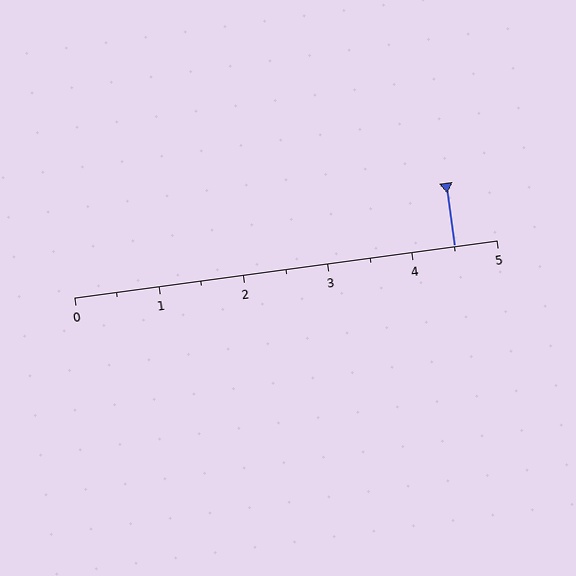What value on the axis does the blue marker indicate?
The marker indicates approximately 4.5.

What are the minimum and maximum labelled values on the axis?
The axis runs from 0 to 5.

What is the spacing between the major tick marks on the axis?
The major ticks are spaced 1 apart.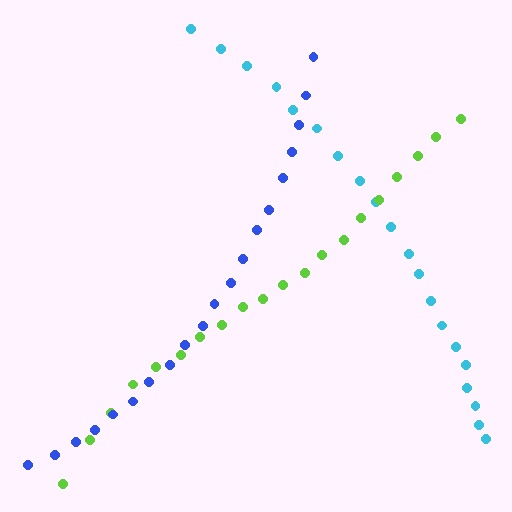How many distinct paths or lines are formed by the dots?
There are 3 distinct paths.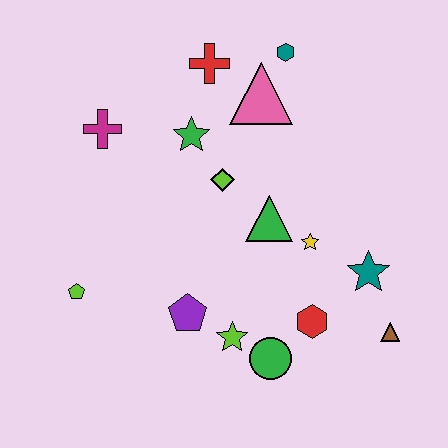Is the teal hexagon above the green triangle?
Yes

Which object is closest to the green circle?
The lime star is closest to the green circle.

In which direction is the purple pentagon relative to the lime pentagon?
The purple pentagon is to the right of the lime pentagon.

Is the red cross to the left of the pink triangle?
Yes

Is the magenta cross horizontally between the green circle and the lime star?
No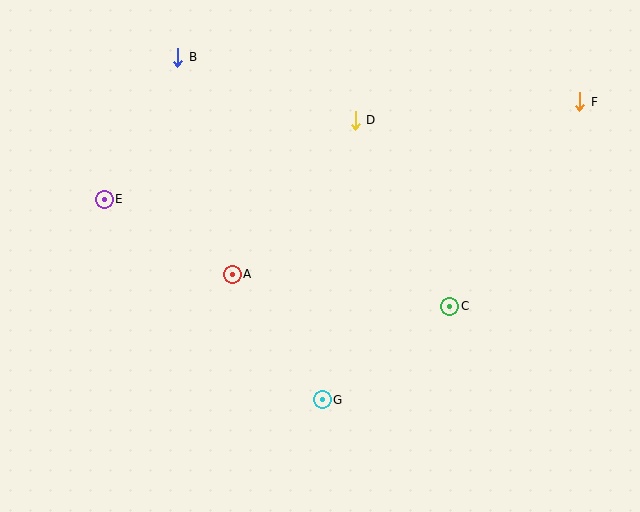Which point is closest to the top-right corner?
Point F is closest to the top-right corner.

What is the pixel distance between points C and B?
The distance between C and B is 369 pixels.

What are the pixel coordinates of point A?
Point A is at (232, 274).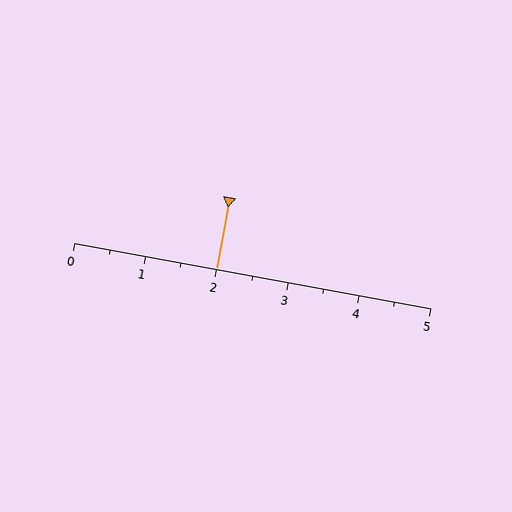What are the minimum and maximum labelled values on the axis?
The axis runs from 0 to 5.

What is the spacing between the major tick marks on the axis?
The major ticks are spaced 1 apart.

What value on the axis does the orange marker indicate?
The marker indicates approximately 2.